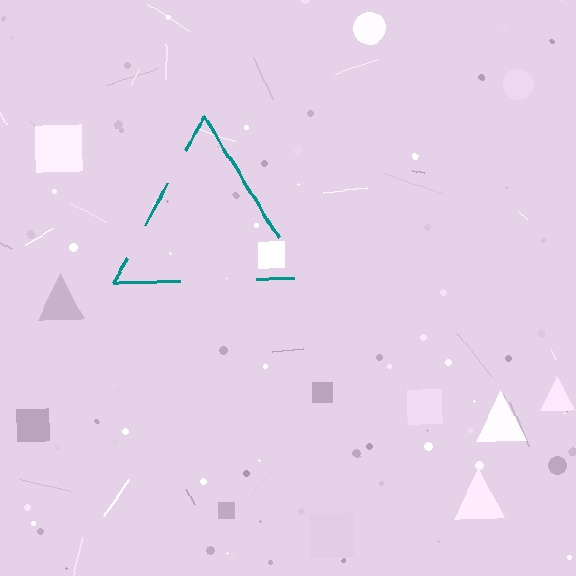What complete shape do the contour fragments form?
The contour fragments form a triangle.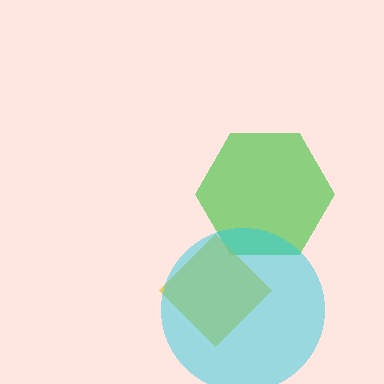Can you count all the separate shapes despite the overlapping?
Yes, there are 3 separate shapes.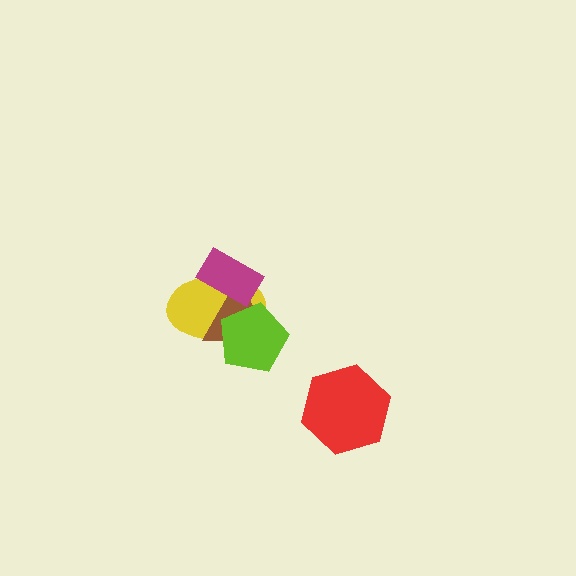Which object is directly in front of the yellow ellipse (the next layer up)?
The brown triangle is directly in front of the yellow ellipse.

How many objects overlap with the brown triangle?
3 objects overlap with the brown triangle.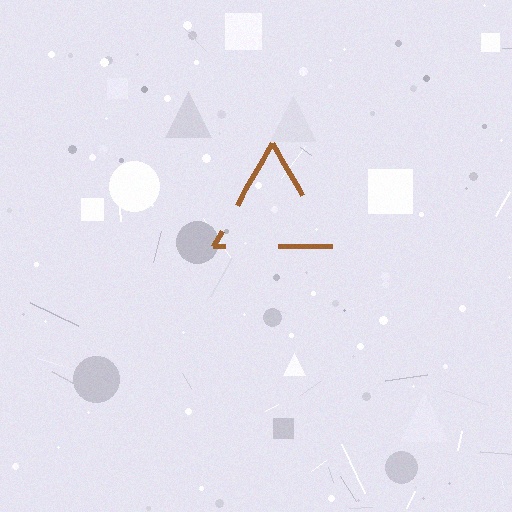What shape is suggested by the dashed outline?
The dashed outline suggests a triangle.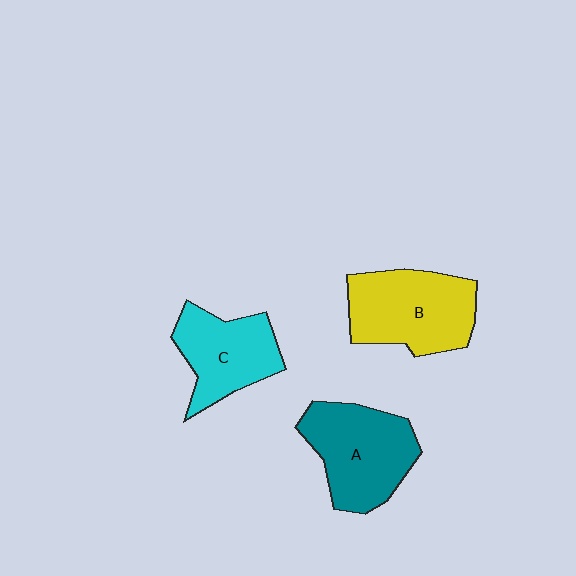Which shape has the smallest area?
Shape C (cyan).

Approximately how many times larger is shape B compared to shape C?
Approximately 1.3 times.